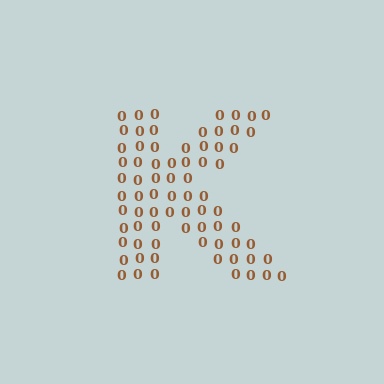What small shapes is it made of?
It is made of small digit 0's.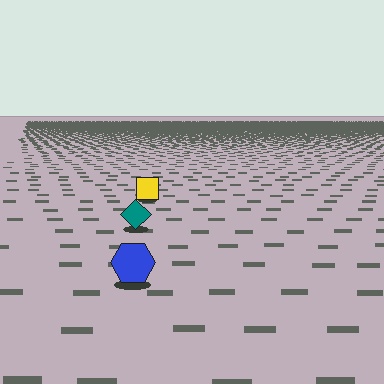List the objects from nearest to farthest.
From nearest to farthest: the blue hexagon, the teal diamond, the yellow square.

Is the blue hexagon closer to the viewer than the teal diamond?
Yes. The blue hexagon is closer — you can tell from the texture gradient: the ground texture is coarser near it.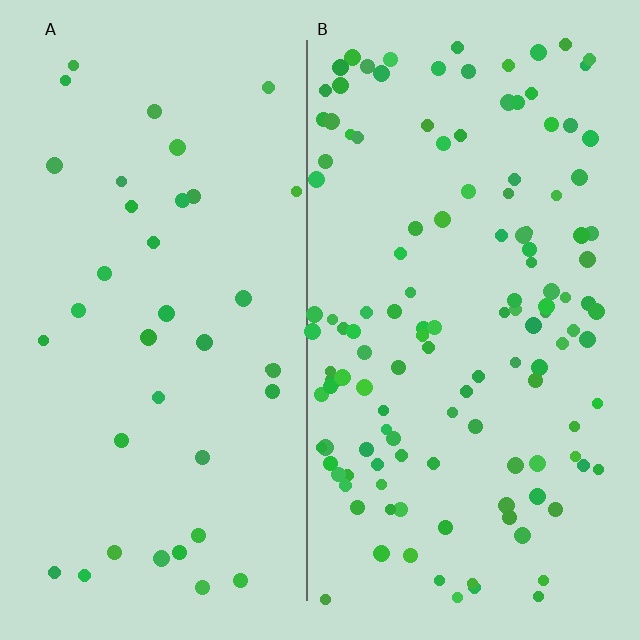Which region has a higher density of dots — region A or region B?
B (the right).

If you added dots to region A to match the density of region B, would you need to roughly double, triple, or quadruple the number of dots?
Approximately triple.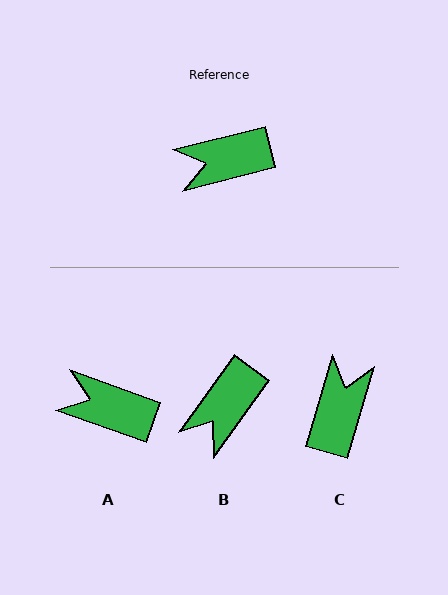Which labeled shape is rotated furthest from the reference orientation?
C, about 121 degrees away.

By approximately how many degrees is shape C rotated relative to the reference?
Approximately 121 degrees clockwise.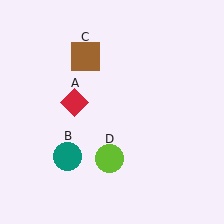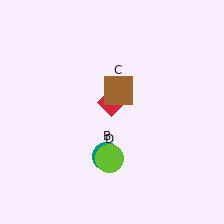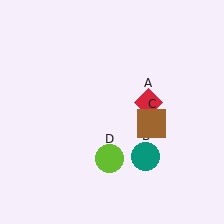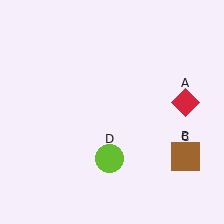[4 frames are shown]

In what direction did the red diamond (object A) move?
The red diamond (object A) moved right.